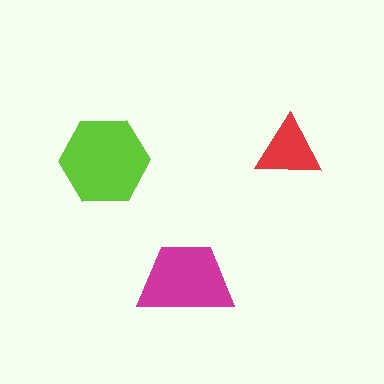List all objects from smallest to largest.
The red triangle, the magenta trapezoid, the lime hexagon.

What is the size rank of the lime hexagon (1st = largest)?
1st.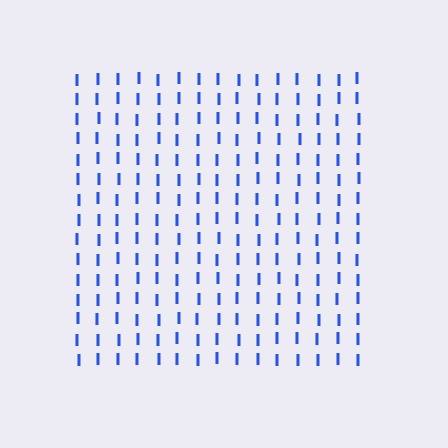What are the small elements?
The small elements are letter I's.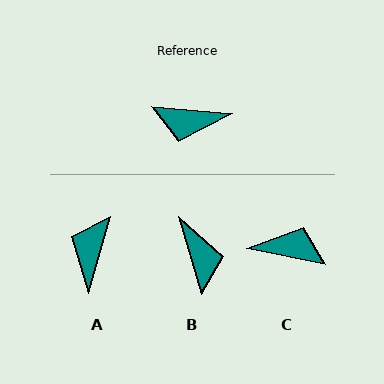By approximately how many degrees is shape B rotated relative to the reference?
Approximately 111 degrees counter-clockwise.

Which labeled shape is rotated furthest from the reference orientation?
C, about 173 degrees away.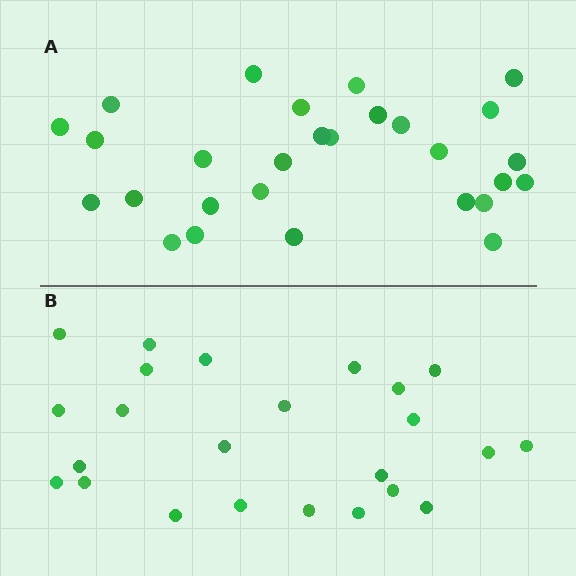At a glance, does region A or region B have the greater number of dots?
Region A (the top region) has more dots.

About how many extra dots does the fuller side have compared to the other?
Region A has about 4 more dots than region B.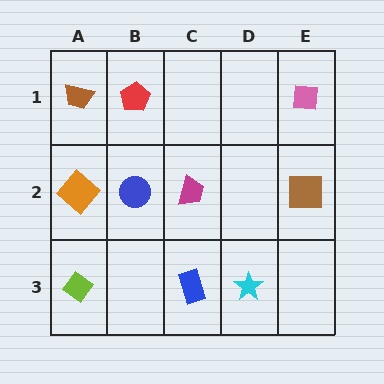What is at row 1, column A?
A brown trapezoid.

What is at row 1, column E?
A pink square.